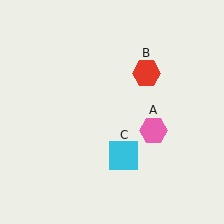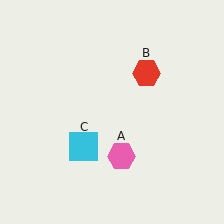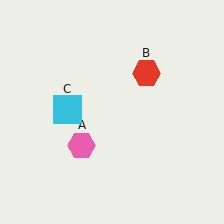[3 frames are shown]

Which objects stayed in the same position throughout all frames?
Red hexagon (object B) remained stationary.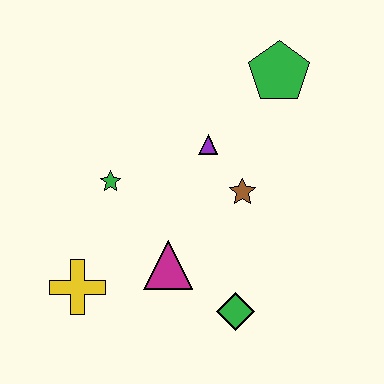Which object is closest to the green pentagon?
The purple triangle is closest to the green pentagon.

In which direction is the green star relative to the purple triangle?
The green star is to the left of the purple triangle.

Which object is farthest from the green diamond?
The green pentagon is farthest from the green diamond.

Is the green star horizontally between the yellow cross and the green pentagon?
Yes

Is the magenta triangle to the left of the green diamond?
Yes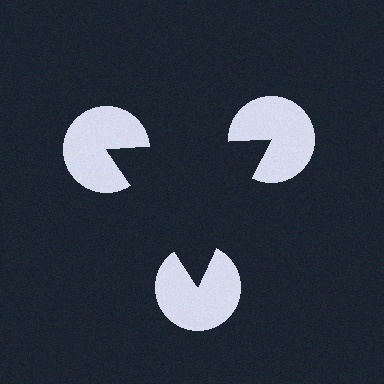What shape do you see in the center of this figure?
An illusory triangle — its edges are inferred from the aligned wedge cuts in the pac-man discs, not physically drawn.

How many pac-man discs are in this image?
There are 3 — one at each vertex of the illusory triangle.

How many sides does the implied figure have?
3 sides.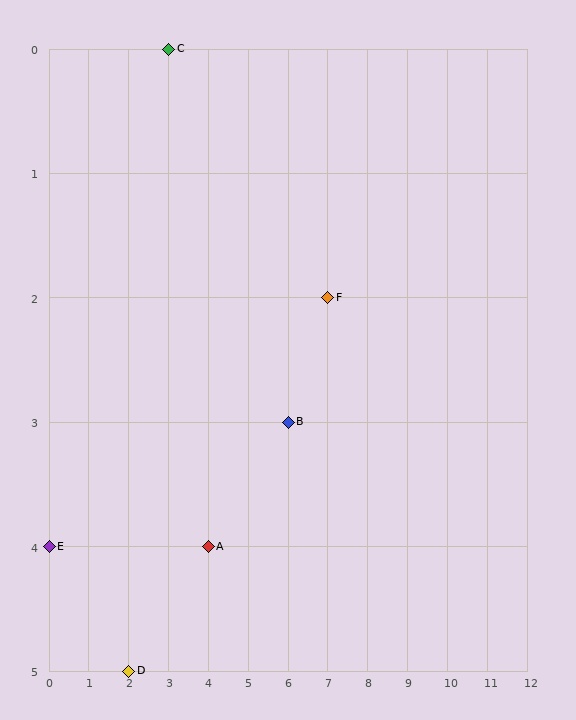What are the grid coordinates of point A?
Point A is at grid coordinates (4, 4).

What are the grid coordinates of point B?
Point B is at grid coordinates (6, 3).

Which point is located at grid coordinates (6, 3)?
Point B is at (6, 3).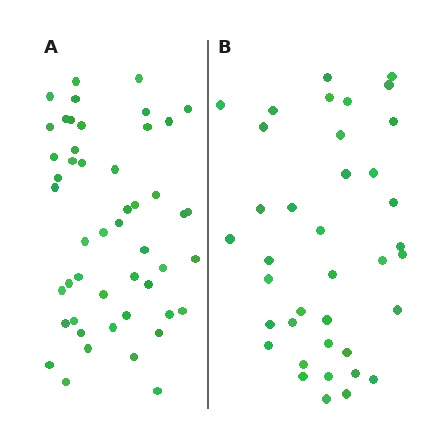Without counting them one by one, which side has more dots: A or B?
Region A (the left region) has more dots.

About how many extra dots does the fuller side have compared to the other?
Region A has roughly 12 or so more dots than region B.